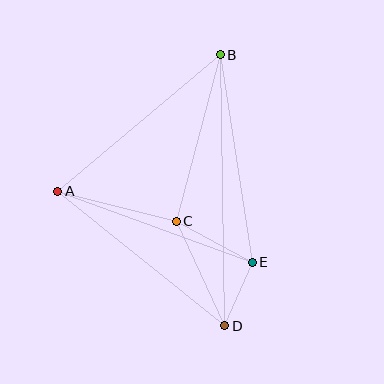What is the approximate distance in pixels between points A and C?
The distance between A and C is approximately 122 pixels.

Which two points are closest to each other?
Points D and E are closest to each other.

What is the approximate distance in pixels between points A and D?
The distance between A and D is approximately 214 pixels.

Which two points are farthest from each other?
Points B and D are farthest from each other.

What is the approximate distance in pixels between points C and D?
The distance between C and D is approximately 115 pixels.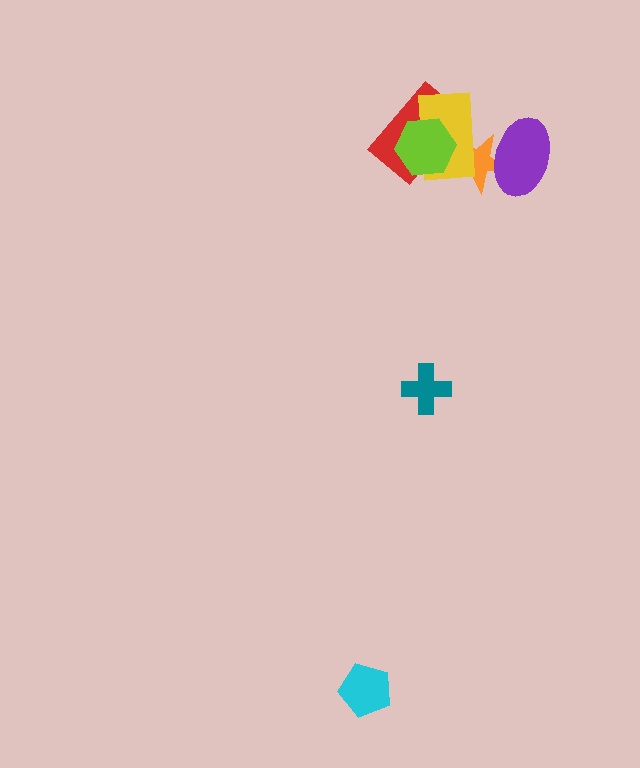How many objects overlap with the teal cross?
0 objects overlap with the teal cross.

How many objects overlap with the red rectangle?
3 objects overlap with the red rectangle.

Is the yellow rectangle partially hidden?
Yes, it is partially covered by another shape.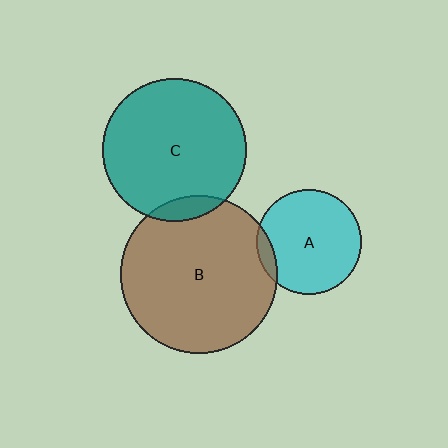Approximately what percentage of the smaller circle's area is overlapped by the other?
Approximately 10%.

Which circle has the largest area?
Circle B (brown).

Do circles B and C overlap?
Yes.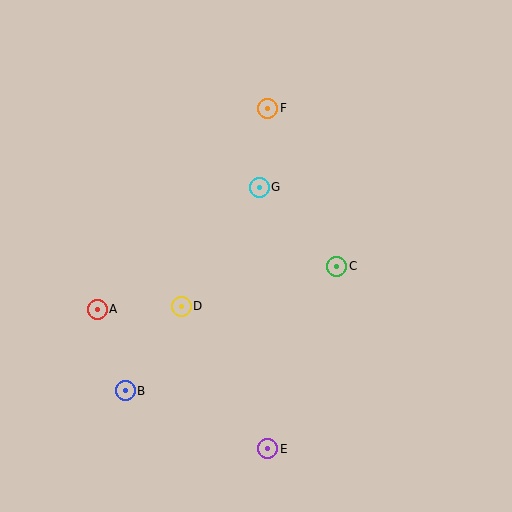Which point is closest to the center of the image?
Point G at (259, 187) is closest to the center.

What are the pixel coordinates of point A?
Point A is at (97, 309).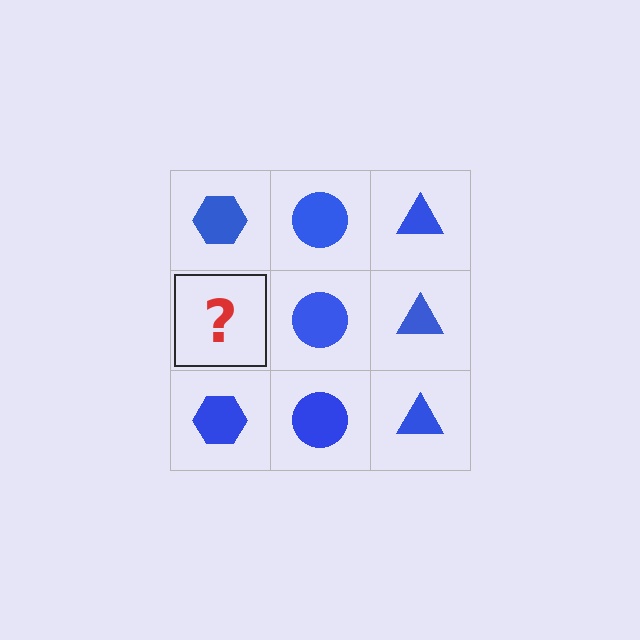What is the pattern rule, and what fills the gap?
The rule is that each column has a consistent shape. The gap should be filled with a blue hexagon.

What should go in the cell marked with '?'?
The missing cell should contain a blue hexagon.